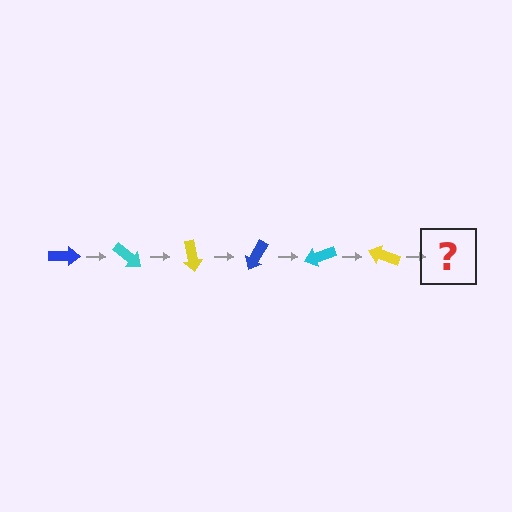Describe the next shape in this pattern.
It should be a blue arrow, rotated 240 degrees from the start.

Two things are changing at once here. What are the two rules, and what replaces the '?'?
The two rules are that it rotates 40 degrees each step and the color cycles through blue, cyan, and yellow. The '?' should be a blue arrow, rotated 240 degrees from the start.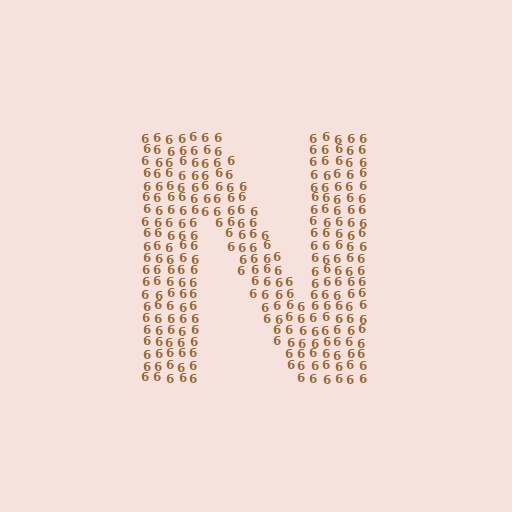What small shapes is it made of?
It is made of small digit 6's.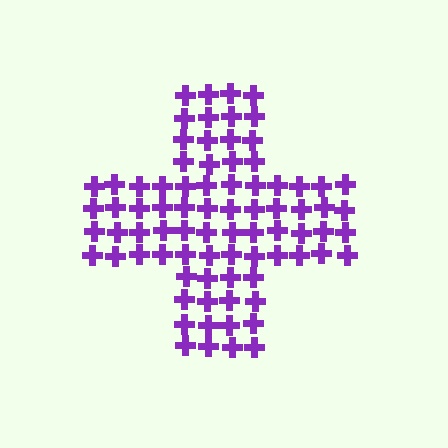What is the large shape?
The large shape is a cross.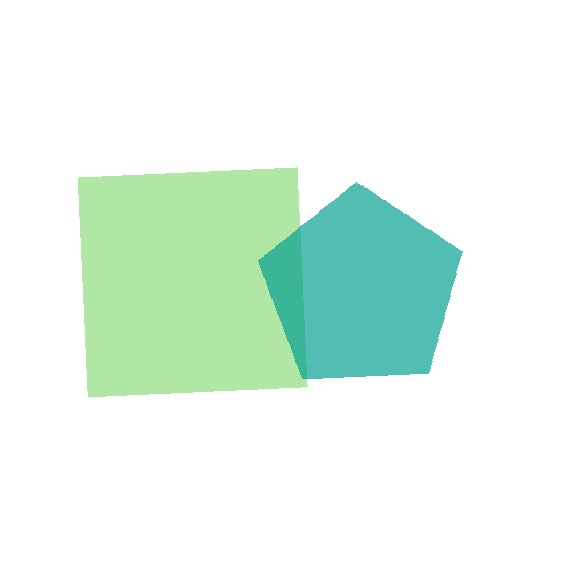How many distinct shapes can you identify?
There are 2 distinct shapes: a lime square, a teal pentagon.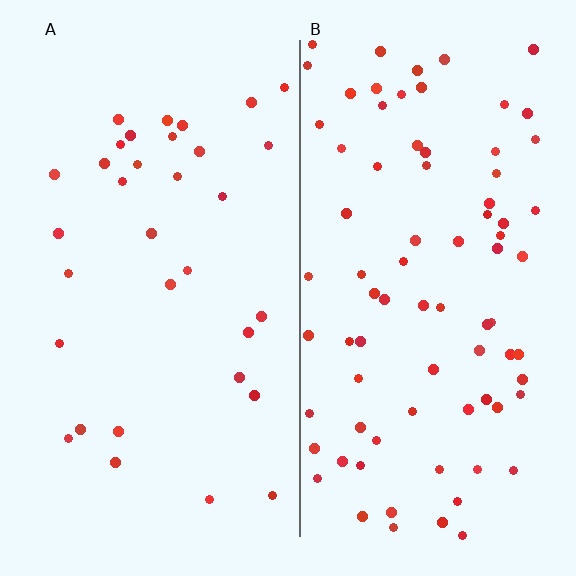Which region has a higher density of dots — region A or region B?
B (the right).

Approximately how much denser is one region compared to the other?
Approximately 2.4× — region B over region A.